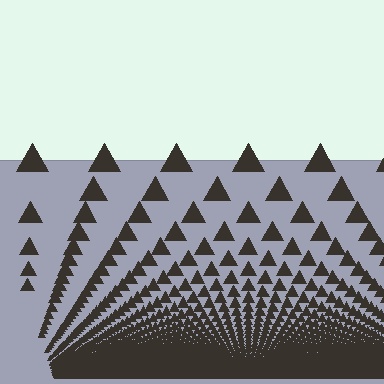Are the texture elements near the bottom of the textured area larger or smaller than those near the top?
Smaller. The gradient is inverted — elements near the bottom are smaller and denser.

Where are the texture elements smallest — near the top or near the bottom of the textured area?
Near the bottom.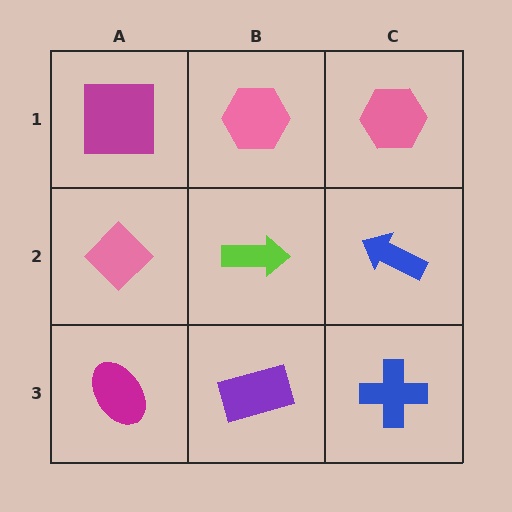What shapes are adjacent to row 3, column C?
A blue arrow (row 2, column C), a purple rectangle (row 3, column B).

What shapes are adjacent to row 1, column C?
A blue arrow (row 2, column C), a pink hexagon (row 1, column B).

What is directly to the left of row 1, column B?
A magenta square.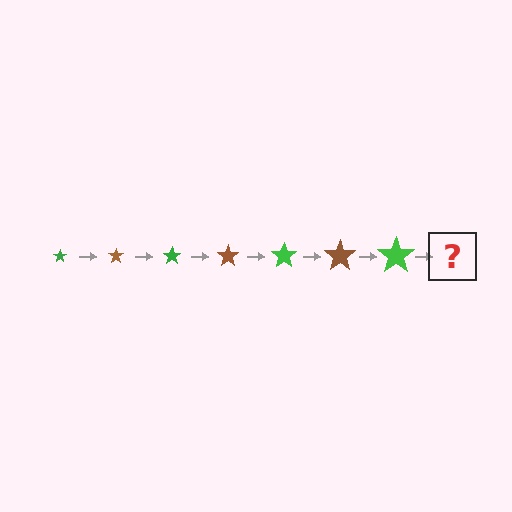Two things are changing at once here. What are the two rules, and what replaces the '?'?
The two rules are that the star grows larger each step and the color cycles through green and brown. The '?' should be a brown star, larger than the previous one.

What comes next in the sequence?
The next element should be a brown star, larger than the previous one.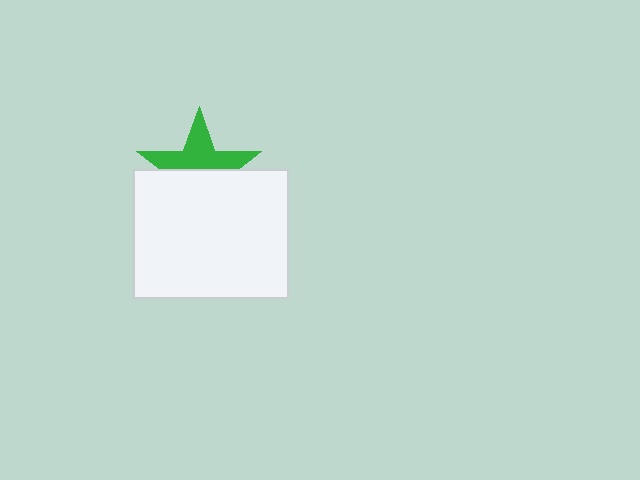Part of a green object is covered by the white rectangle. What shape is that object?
It is a star.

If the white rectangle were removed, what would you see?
You would see the complete green star.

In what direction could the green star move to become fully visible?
The green star could move up. That would shift it out from behind the white rectangle entirely.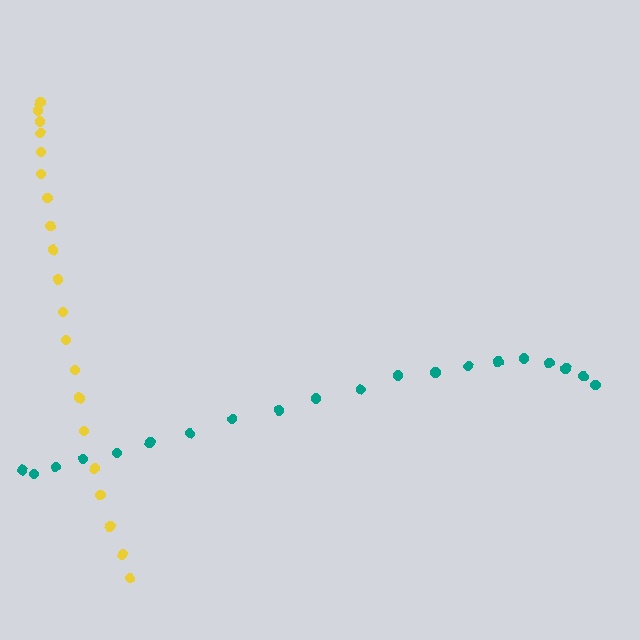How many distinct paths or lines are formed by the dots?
There are 2 distinct paths.